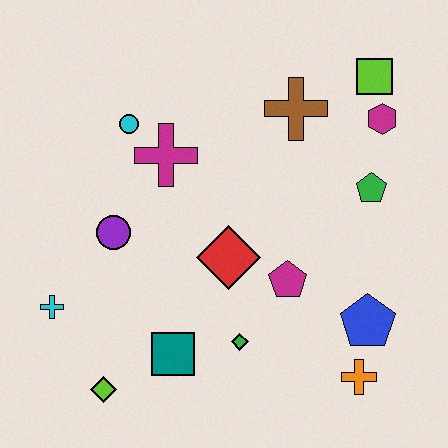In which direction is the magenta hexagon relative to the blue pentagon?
The magenta hexagon is above the blue pentagon.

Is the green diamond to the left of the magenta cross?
No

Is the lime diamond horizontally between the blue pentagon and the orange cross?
No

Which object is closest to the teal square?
The green diamond is closest to the teal square.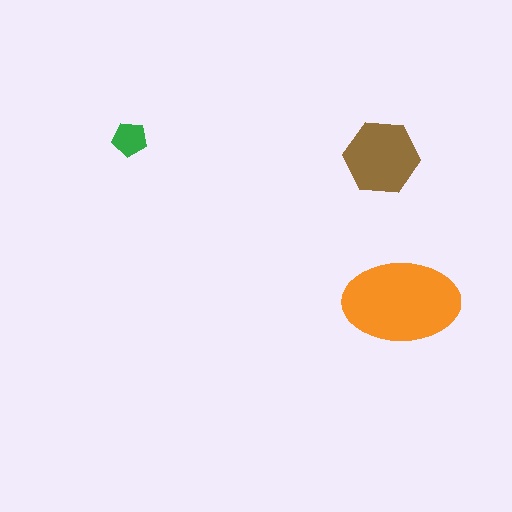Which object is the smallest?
The green pentagon.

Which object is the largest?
The orange ellipse.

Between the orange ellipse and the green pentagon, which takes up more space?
The orange ellipse.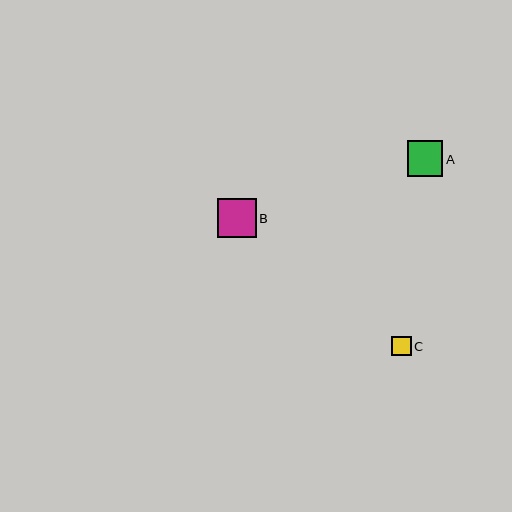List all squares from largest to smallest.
From largest to smallest: B, A, C.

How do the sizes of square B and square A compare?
Square B and square A are approximately the same size.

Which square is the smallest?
Square C is the smallest with a size of approximately 19 pixels.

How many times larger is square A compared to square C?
Square A is approximately 1.9 times the size of square C.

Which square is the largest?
Square B is the largest with a size of approximately 39 pixels.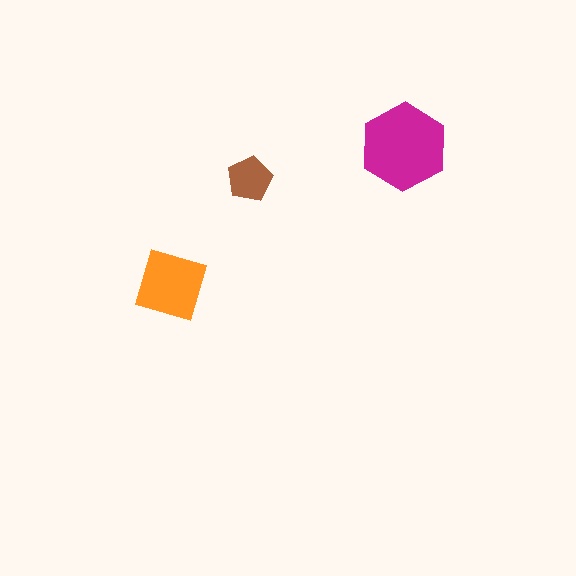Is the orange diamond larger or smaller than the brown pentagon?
Larger.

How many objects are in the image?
There are 3 objects in the image.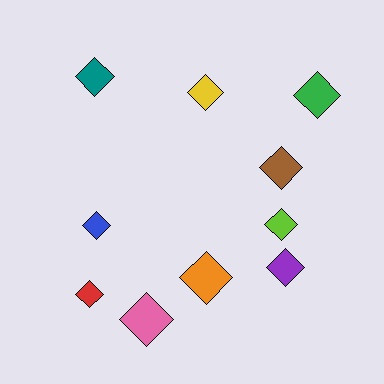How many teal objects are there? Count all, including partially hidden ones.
There is 1 teal object.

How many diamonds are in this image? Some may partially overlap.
There are 10 diamonds.